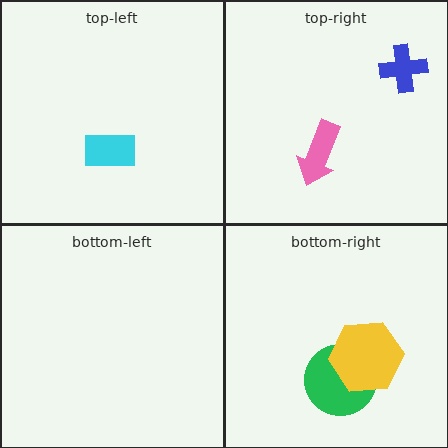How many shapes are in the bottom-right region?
2.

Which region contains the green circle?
The bottom-right region.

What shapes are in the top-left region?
The cyan rectangle.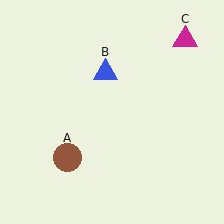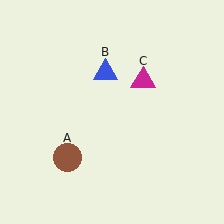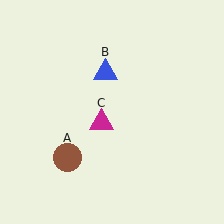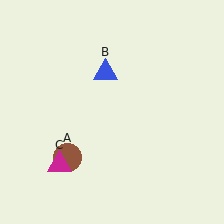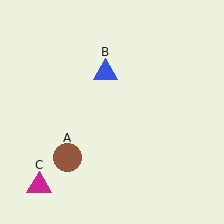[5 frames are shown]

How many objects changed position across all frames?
1 object changed position: magenta triangle (object C).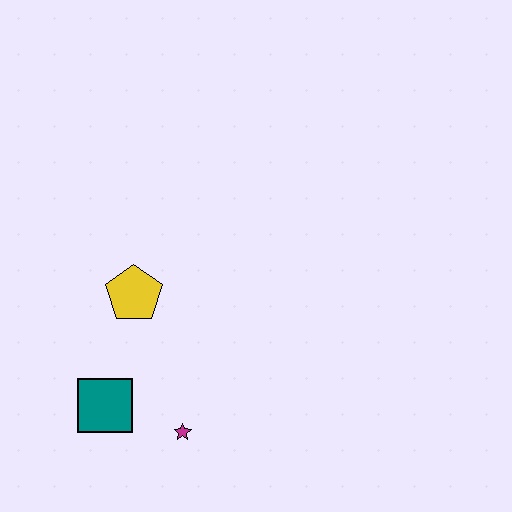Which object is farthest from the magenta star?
The yellow pentagon is farthest from the magenta star.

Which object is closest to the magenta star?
The teal square is closest to the magenta star.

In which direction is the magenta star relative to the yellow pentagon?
The magenta star is below the yellow pentagon.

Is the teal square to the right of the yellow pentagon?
No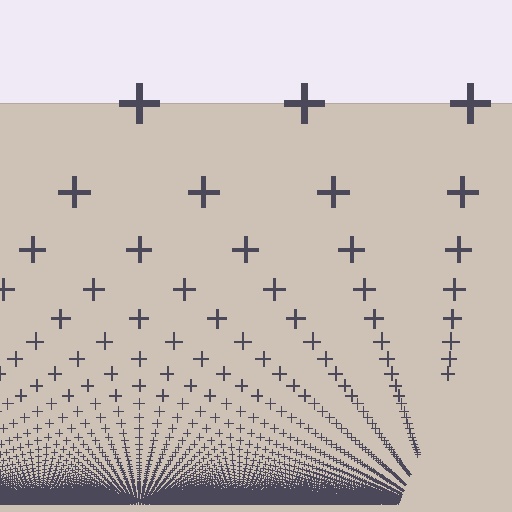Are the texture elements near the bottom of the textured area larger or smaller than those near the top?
Smaller. The gradient is inverted — elements near the bottom are smaller and denser.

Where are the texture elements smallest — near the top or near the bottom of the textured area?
Near the bottom.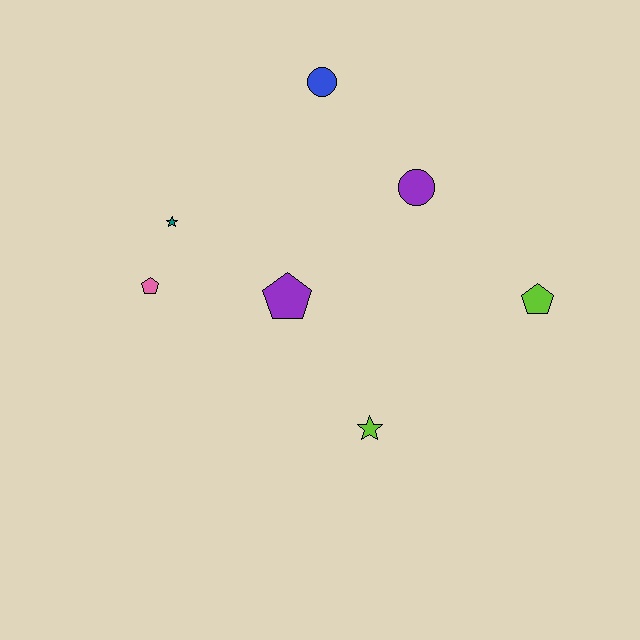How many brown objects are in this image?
There are no brown objects.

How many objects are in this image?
There are 7 objects.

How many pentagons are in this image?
There are 3 pentagons.